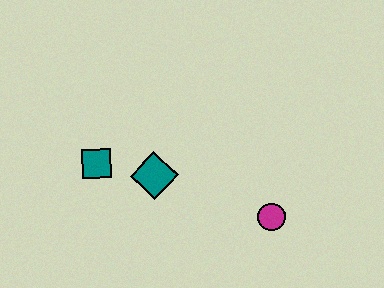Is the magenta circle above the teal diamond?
No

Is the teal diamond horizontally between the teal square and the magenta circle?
Yes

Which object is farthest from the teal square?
The magenta circle is farthest from the teal square.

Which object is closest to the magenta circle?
The teal diamond is closest to the magenta circle.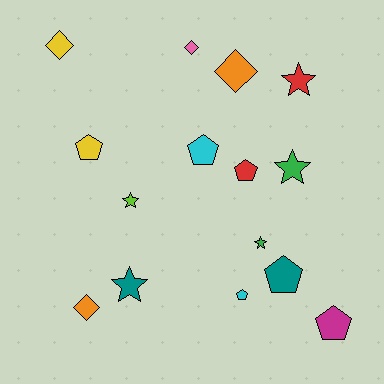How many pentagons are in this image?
There are 6 pentagons.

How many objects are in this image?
There are 15 objects.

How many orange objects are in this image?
There are 2 orange objects.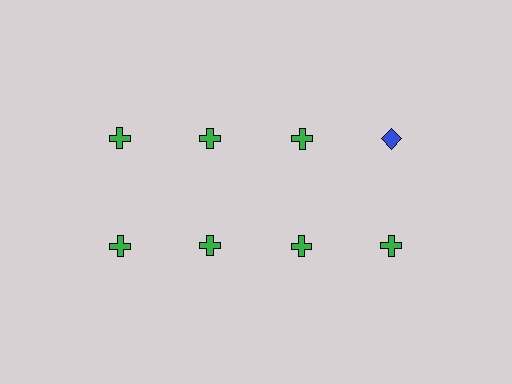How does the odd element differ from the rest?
It differs in both color (blue instead of green) and shape (diamond instead of cross).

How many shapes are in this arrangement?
There are 8 shapes arranged in a grid pattern.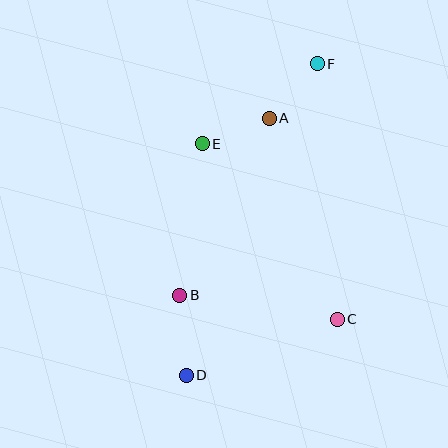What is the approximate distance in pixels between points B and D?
The distance between B and D is approximately 80 pixels.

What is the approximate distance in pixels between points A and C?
The distance between A and C is approximately 212 pixels.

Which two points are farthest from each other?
Points D and F are farthest from each other.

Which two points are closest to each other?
Points A and E are closest to each other.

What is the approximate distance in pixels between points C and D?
The distance between C and D is approximately 161 pixels.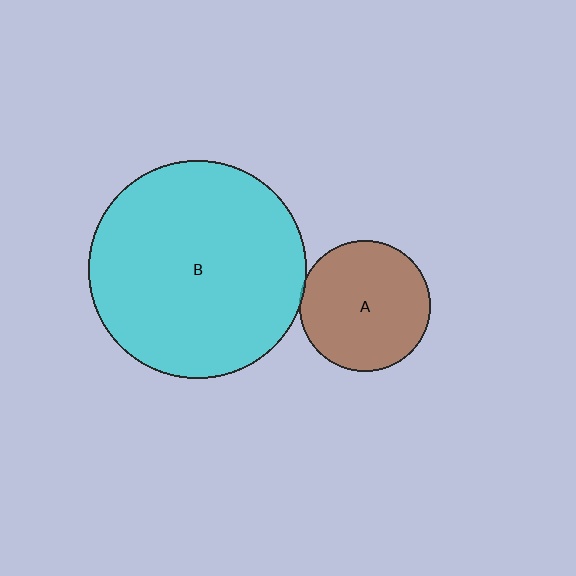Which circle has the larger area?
Circle B (cyan).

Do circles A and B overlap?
Yes.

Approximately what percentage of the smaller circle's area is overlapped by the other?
Approximately 5%.